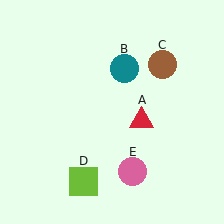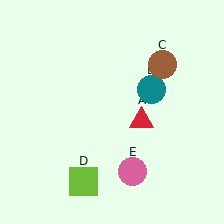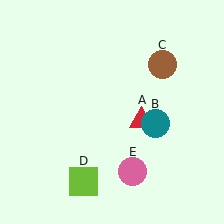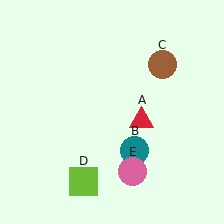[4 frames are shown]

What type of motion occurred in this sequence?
The teal circle (object B) rotated clockwise around the center of the scene.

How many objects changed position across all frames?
1 object changed position: teal circle (object B).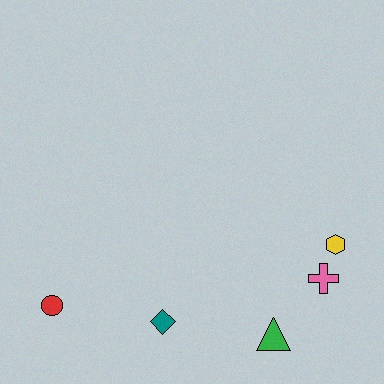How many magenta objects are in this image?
There are no magenta objects.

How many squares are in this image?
There are no squares.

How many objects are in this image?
There are 5 objects.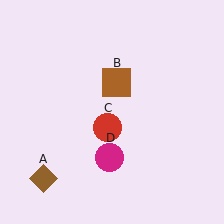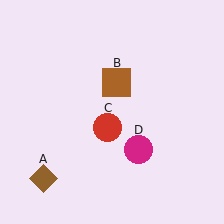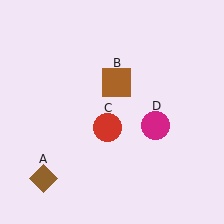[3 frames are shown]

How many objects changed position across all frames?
1 object changed position: magenta circle (object D).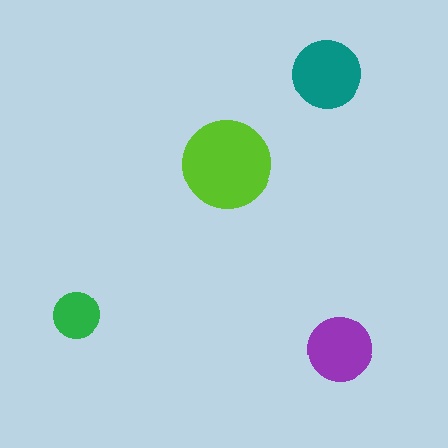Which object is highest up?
The teal circle is topmost.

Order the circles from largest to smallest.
the lime one, the teal one, the purple one, the green one.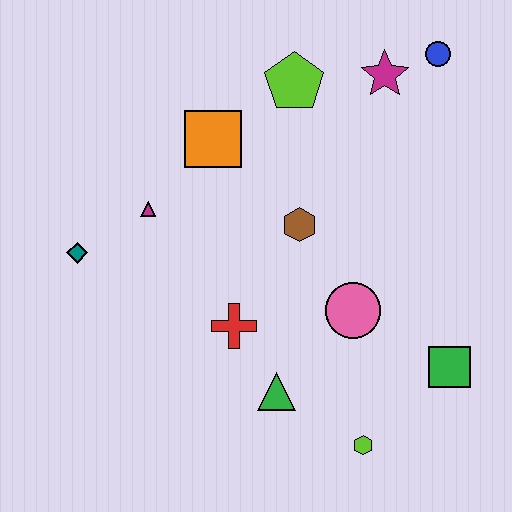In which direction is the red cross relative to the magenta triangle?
The red cross is below the magenta triangle.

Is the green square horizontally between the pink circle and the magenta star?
No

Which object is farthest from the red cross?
The blue circle is farthest from the red cross.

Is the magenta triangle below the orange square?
Yes